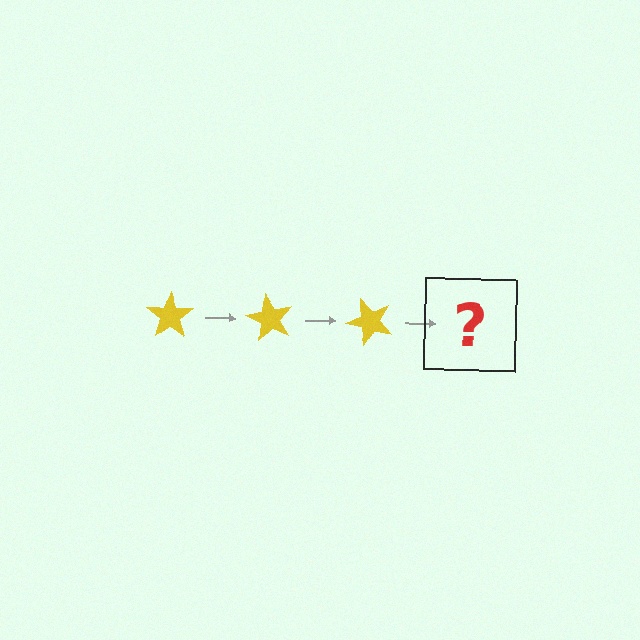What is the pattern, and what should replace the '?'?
The pattern is that the star rotates 60 degrees each step. The '?' should be a yellow star rotated 180 degrees.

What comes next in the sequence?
The next element should be a yellow star rotated 180 degrees.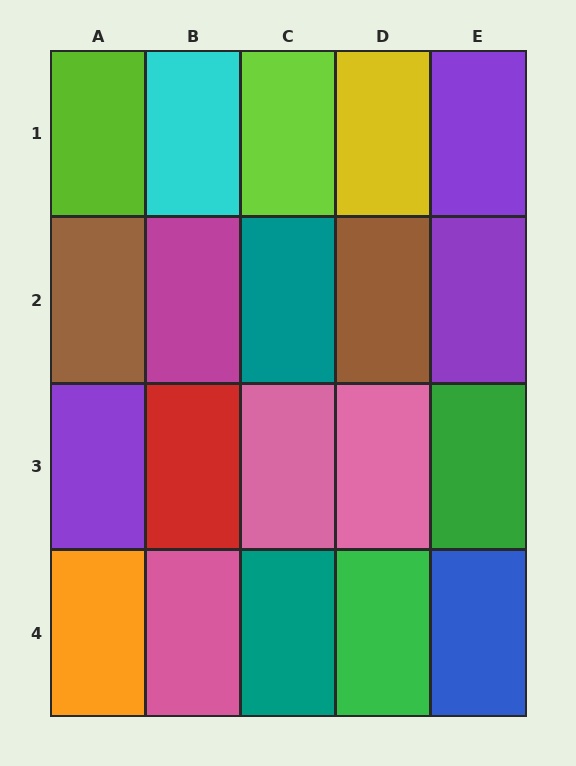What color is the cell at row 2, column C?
Teal.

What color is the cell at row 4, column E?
Blue.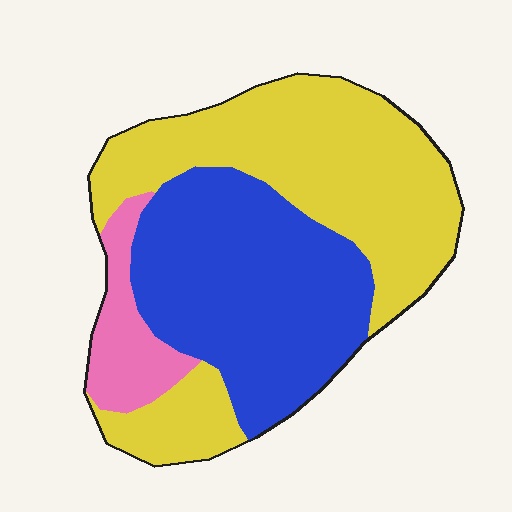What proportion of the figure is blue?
Blue takes up between a third and a half of the figure.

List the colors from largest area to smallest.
From largest to smallest: yellow, blue, pink.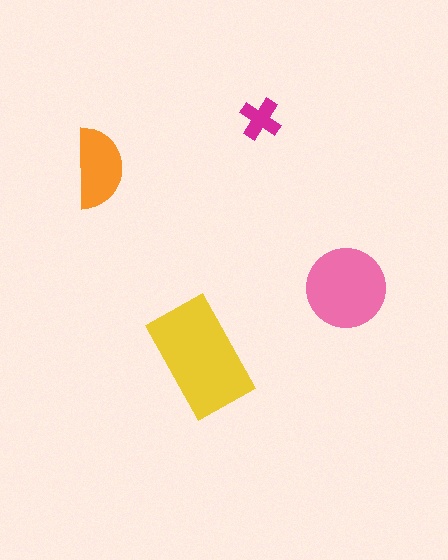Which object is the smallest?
The magenta cross.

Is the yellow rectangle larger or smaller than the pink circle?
Larger.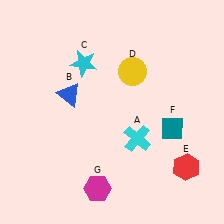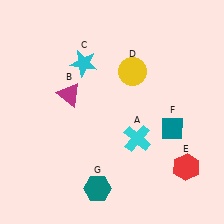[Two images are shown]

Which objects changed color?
B changed from blue to magenta. G changed from magenta to teal.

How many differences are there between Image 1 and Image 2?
There are 2 differences between the two images.